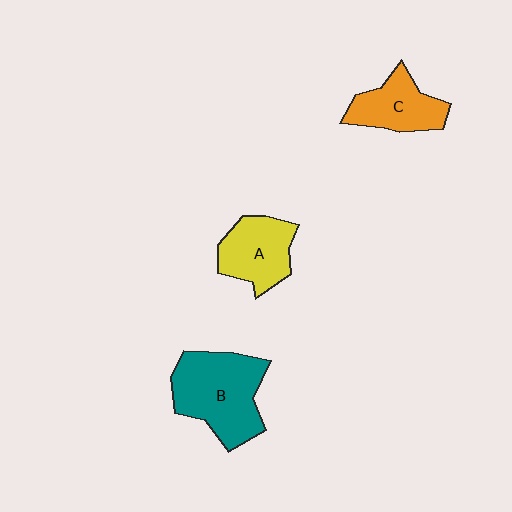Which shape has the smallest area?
Shape C (orange).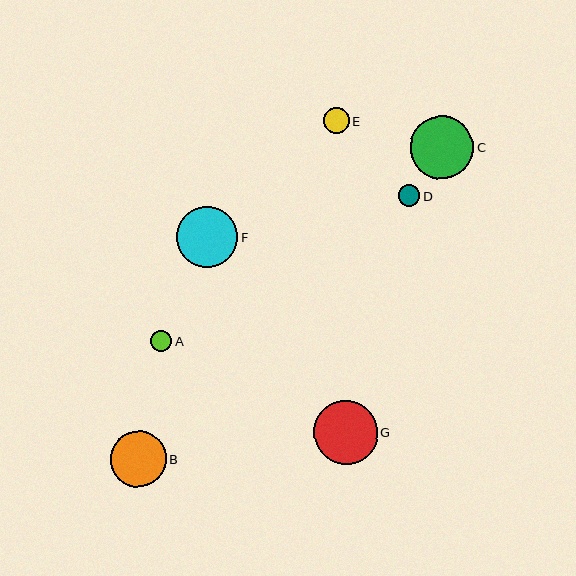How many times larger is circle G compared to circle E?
Circle G is approximately 2.5 times the size of circle E.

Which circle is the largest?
Circle G is the largest with a size of approximately 64 pixels.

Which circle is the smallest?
Circle A is the smallest with a size of approximately 21 pixels.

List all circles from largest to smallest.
From largest to smallest: G, C, F, B, E, D, A.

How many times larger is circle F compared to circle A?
Circle F is approximately 2.8 times the size of circle A.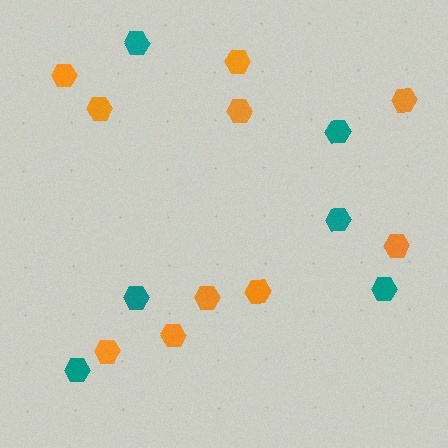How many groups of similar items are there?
There are 2 groups: one group of orange hexagons (10) and one group of teal hexagons (6).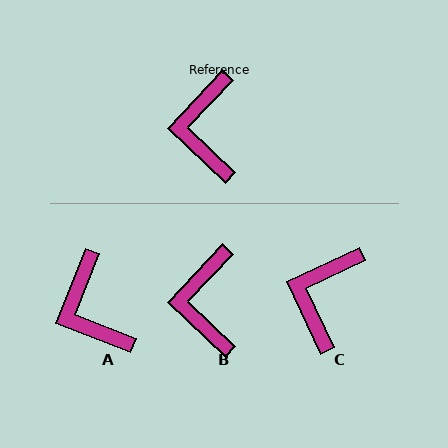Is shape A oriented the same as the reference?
No, it is off by about 22 degrees.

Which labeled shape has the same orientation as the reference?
B.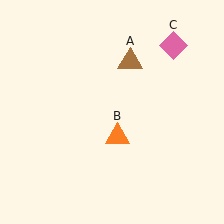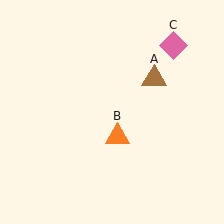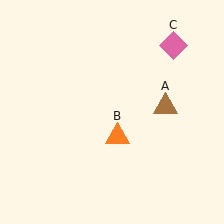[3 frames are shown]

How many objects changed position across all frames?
1 object changed position: brown triangle (object A).